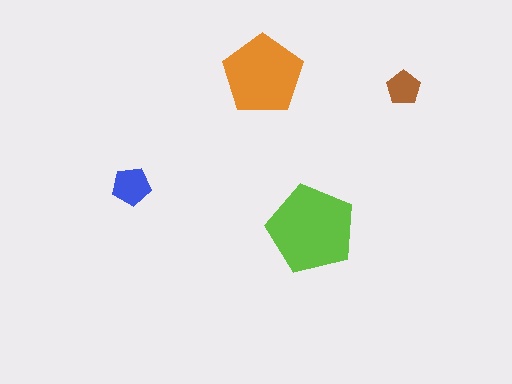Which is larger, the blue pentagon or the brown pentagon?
The blue one.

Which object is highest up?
The orange pentagon is topmost.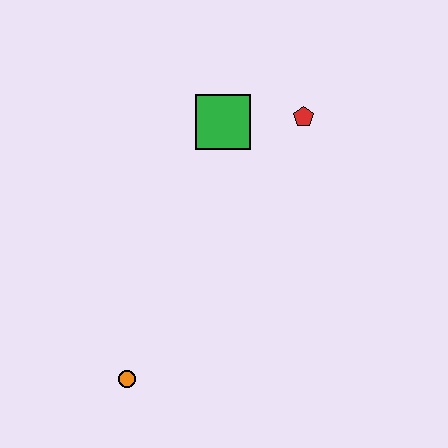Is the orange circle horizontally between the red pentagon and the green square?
No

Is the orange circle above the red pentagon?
No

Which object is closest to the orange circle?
The green square is closest to the orange circle.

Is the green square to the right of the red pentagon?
No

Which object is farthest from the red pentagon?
The orange circle is farthest from the red pentagon.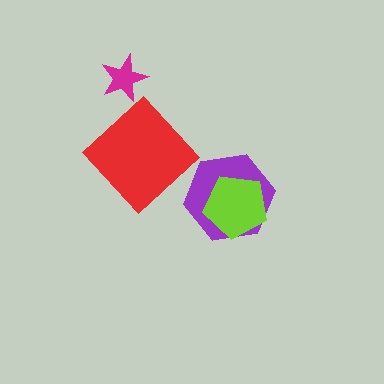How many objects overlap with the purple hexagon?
1 object overlaps with the purple hexagon.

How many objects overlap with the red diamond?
0 objects overlap with the red diamond.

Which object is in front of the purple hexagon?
The lime pentagon is in front of the purple hexagon.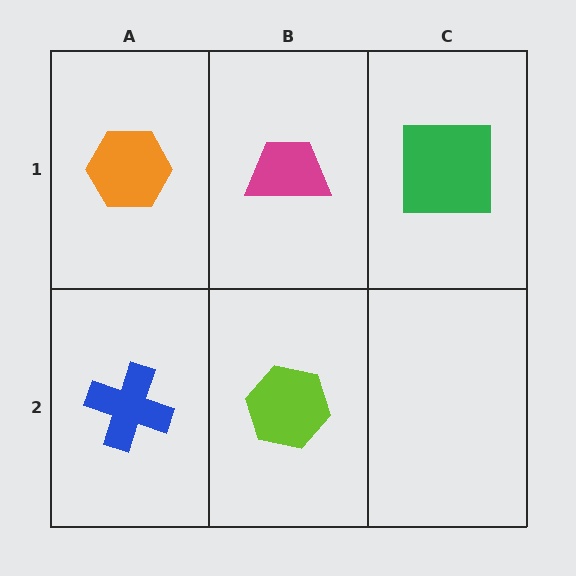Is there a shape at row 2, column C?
No, that cell is empty.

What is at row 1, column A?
An orange hexagon.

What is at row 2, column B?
A lime hexagon.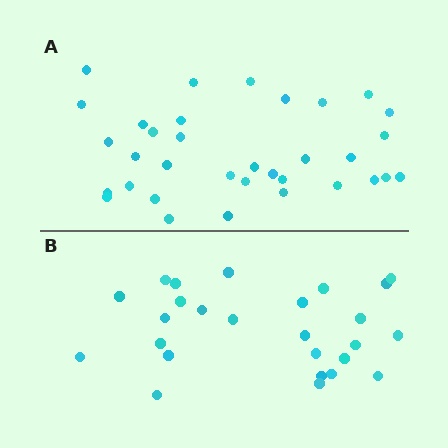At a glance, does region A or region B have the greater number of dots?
Region A (the top region) has more dots.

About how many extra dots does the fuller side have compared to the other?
Region A has roughly 8 or so more dots than region B.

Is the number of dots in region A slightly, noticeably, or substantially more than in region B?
Region A has noticeably more, but not dramatically so. The ratio is roughly 1.3 to 1.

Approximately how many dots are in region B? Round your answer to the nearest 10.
About 30 dots. (The exact count is 26, which rounds to 30.)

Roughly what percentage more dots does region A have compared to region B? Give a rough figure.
About 30% more.